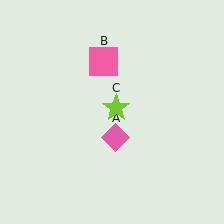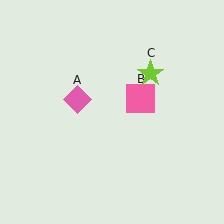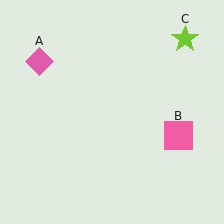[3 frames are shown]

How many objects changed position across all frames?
3 objects changed position: pink diamond (object A), pink square (object B), lime star (object C).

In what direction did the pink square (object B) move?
The pink square (object B) moved down and to the right.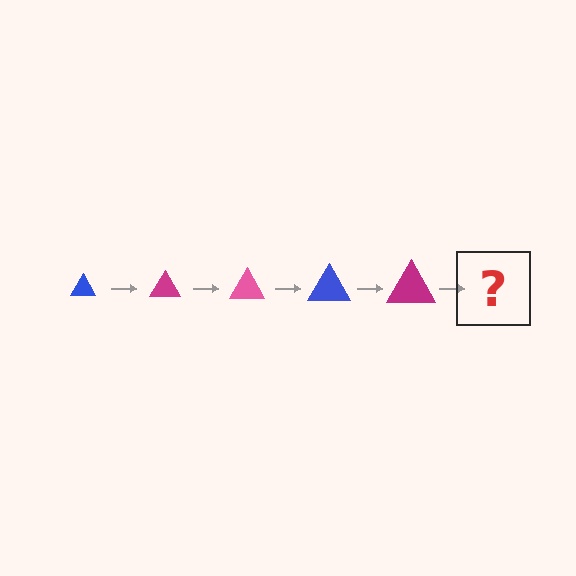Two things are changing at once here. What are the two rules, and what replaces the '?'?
The two rules are that the triangle grows larger each step and the color cycles through blue, magenta, and pink. The '?' should be a pink triangle, larger than the previous one.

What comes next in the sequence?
The next element should be a pink triangle, larger than the previous one.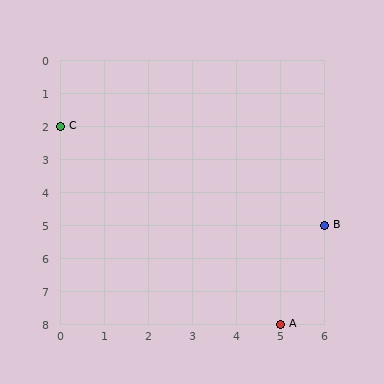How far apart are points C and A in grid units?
Points C and A are 5 columns and 6 rows apart (about 7.8 grid units diagonally).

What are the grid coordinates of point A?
Point A is at grid coordinates (5, 8).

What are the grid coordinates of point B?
Point B is at grid coordinates (6, 5).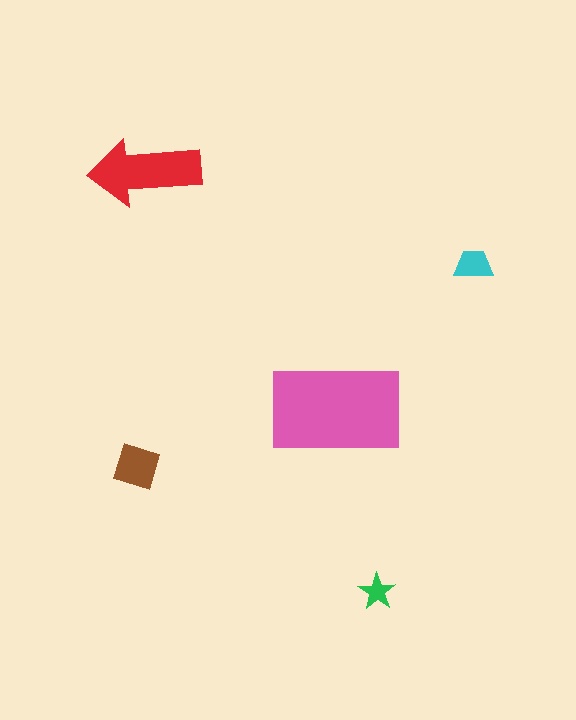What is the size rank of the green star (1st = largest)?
5th.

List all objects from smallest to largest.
The green star, the cyan trapezoid, the brown square, the red arrow, the pink rectangle.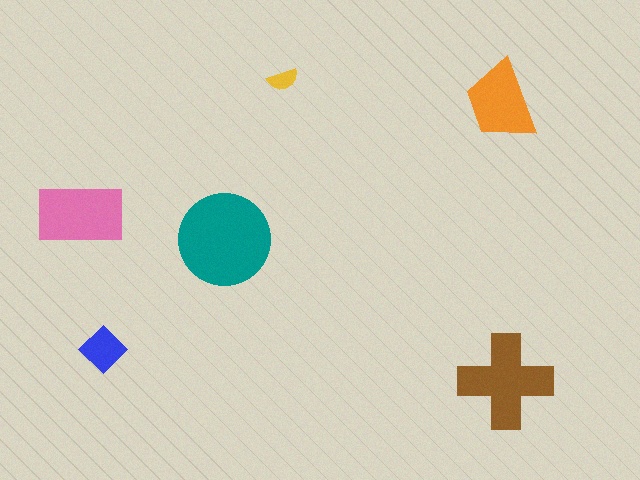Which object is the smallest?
The yellow semicircle.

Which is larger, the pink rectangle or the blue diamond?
The pink rectangle.